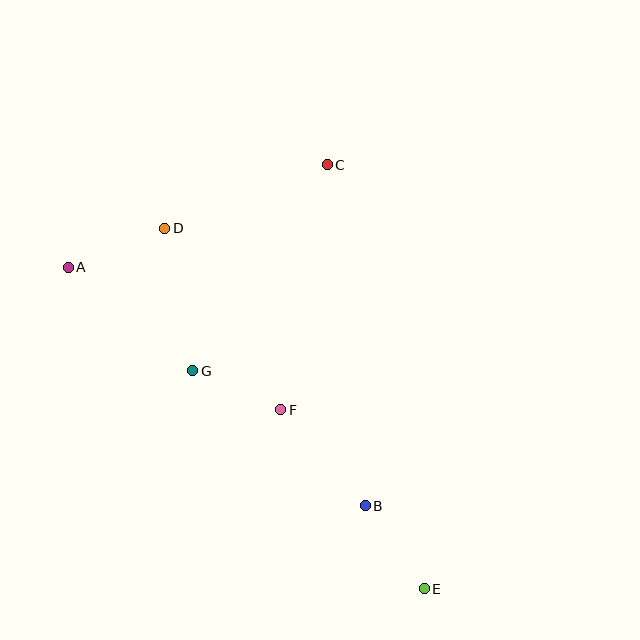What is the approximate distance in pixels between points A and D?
The distance between A and D is approximately 104 pixels.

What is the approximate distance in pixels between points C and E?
The distance between C and E is approximately 435 pixels.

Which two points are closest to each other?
Points F and G are closest to each other.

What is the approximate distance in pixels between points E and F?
The distance between E and F is approximately 229 pixels.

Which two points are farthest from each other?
Points A and E are farthest from each other.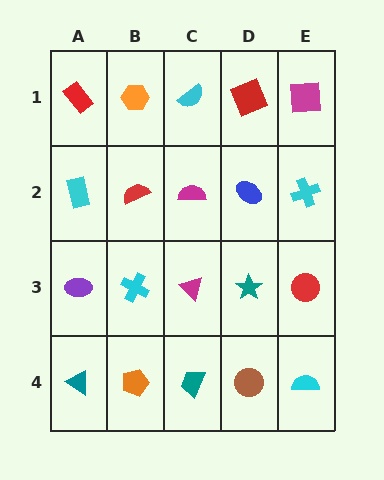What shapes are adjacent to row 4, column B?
A cyan cross (row 3, column B), a teal triangle (row 4, column A), a teal trapezoid (row 4, column C).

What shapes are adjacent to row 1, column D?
A blue ellipse (row 2, column D), a cyan semicircle (row 1, column C), a magenta square (row 1, column E).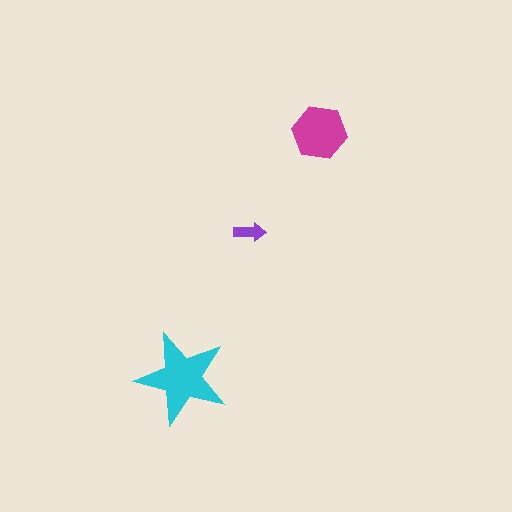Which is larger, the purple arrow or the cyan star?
The cyan star.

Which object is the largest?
The cyan star.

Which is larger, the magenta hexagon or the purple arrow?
The magenta hexagon.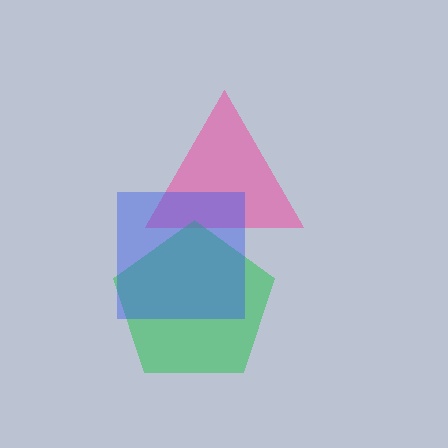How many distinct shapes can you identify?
There are 3 distinct shapes: a pink triangle, a green pentagon, a blue square.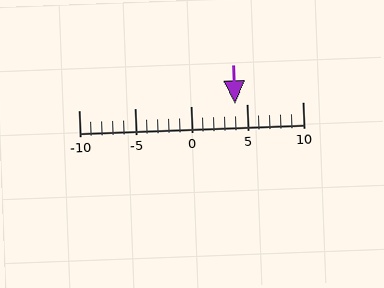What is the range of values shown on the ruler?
The ruler shows values from -10 to 10.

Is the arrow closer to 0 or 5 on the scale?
The arrow is closer to 5.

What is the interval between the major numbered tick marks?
The major tick marks are spaced 5 units apart.